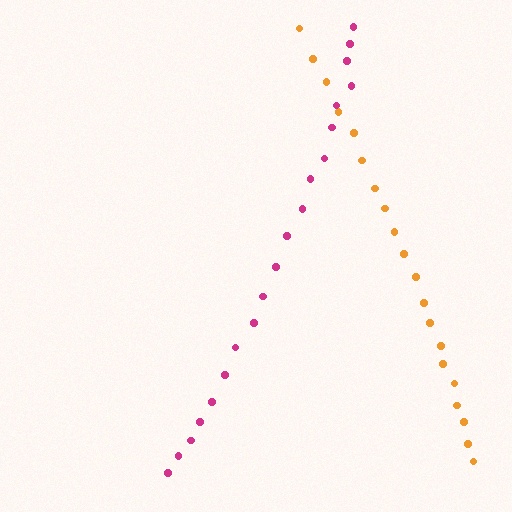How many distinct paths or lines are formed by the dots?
There are 2 distinct paths.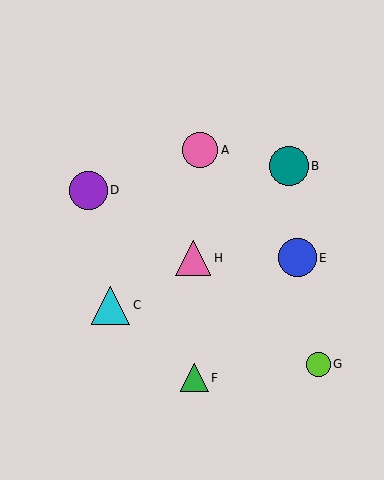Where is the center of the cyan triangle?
The center of the cyan triangle is at (110, 305).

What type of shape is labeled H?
Shape H is a pink triangle.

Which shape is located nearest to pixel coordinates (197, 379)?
The green triangle (labeled F) at (194, 378) is nearest to that location.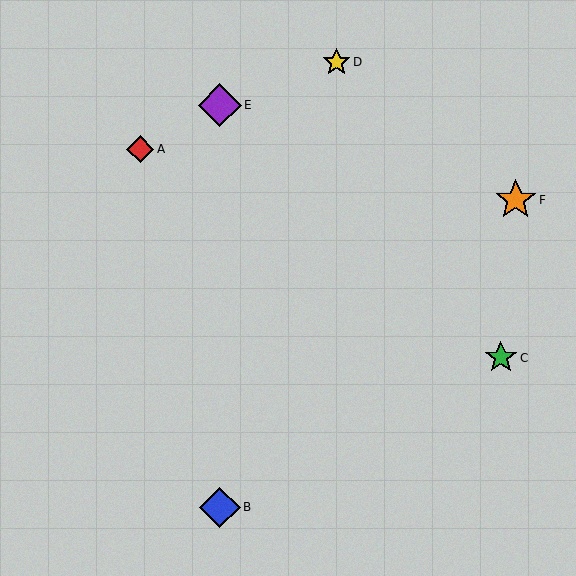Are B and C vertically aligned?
No, B is at x≈220 and C is at x≈501.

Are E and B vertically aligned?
Yes, both are at x≈220.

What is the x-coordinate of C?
Object C is at x≈501.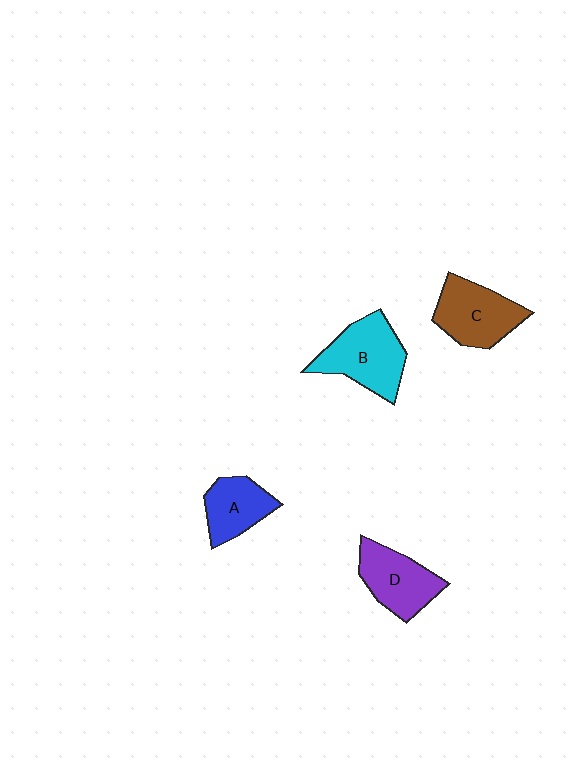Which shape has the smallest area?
Shape A (blue).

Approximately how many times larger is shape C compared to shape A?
Approximately 1.3 times.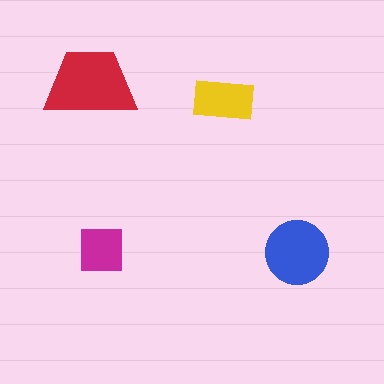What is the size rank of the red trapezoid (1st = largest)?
1st.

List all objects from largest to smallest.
The red trapezoid, the blue circle, the yellow rectangle, the magenta square.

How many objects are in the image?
There are 4 objects in the image.